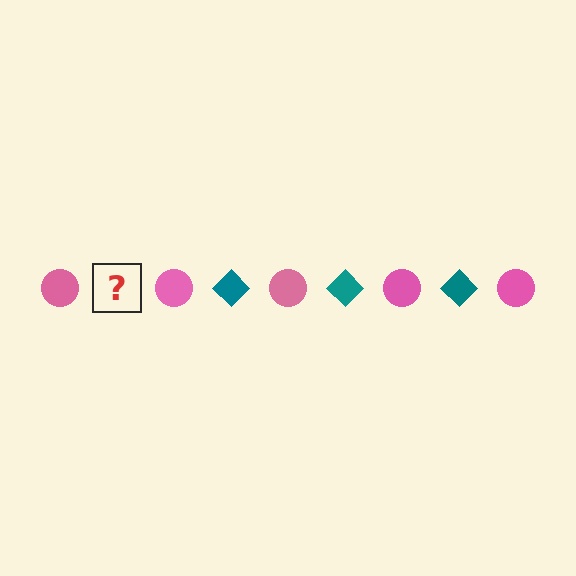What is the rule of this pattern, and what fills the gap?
The rule is that the pattern alternates between pink circle and teal diamond. The gap should be filled with a teal diamond.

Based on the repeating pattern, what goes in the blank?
The blank should be a teal diamond.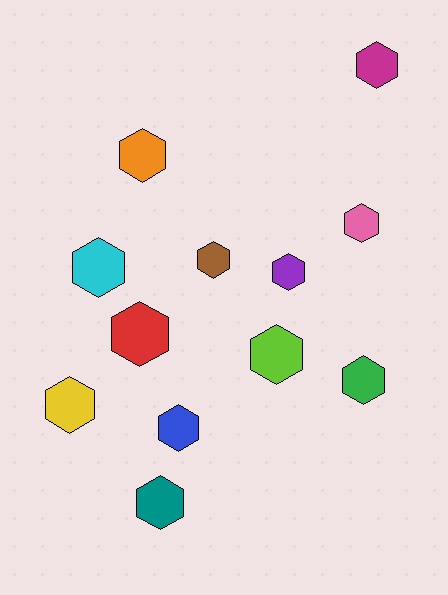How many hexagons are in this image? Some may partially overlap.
There are 12 hexagons.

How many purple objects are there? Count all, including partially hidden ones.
There is 1 purple object.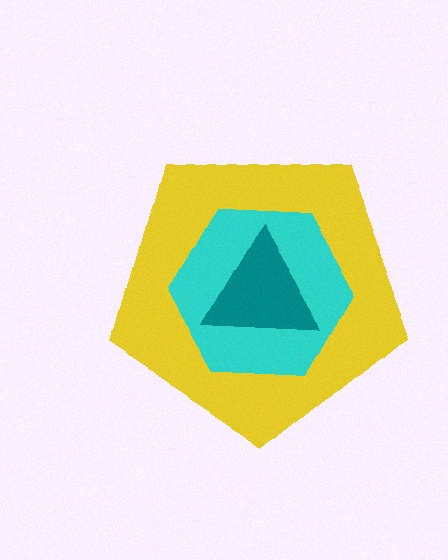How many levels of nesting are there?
3.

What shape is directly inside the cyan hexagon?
The teal triangle.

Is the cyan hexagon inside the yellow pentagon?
Yes.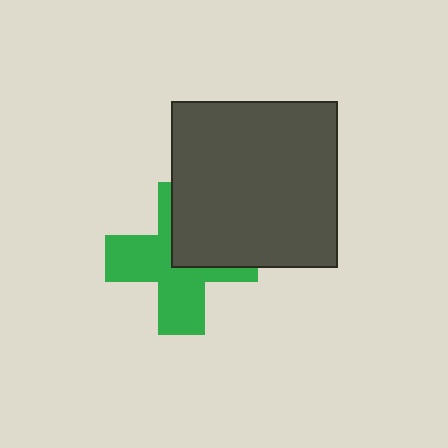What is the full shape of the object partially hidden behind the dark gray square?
The partially hidden object is a green cross.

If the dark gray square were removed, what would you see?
You would see the complete green cross.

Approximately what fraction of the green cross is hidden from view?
Roughly 38% of the green cross is hidden behind the dark gray square.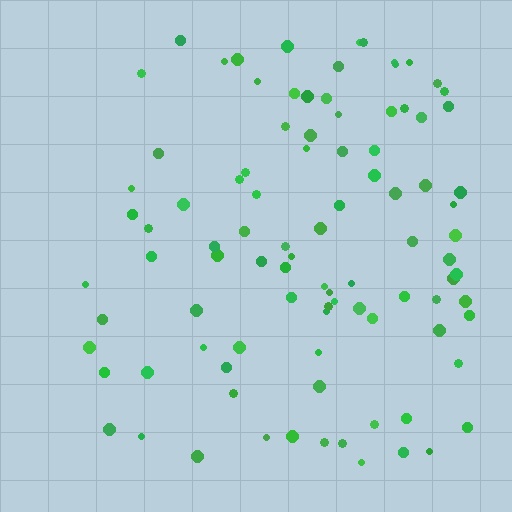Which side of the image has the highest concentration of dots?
The right.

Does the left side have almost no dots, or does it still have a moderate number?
Still a moderate number, just noticeably fewer than the right.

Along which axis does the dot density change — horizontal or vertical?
Horizontal.